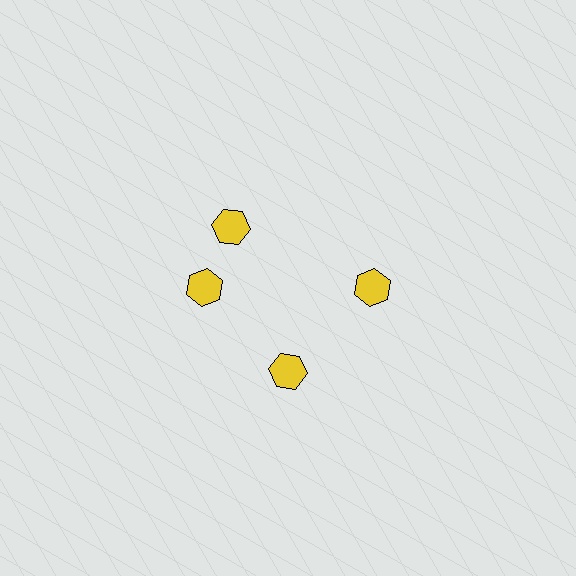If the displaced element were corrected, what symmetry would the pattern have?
It would have 4-fold rotational symmetry — the pattern would map onto itself every 90 degrees.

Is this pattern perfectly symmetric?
No. The 4 yellow hexagons are arranged in a ring, but one element near the 12 o'clock position is rotated out of alignment along the ring, breaking the 4-fold rotational symmetry.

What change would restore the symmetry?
The symmetry would be restored by rotating it back into even spacing with its neighbors so that all 4 hexagons sit at equal angles and equal distance from the center.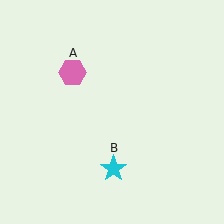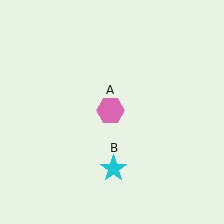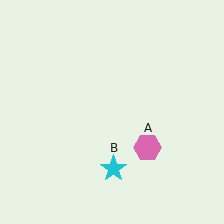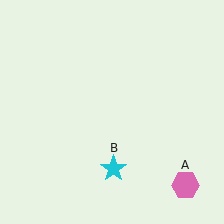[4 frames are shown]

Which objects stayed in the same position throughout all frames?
Cyan star (object B) remained stationary.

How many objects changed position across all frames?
1 object changed position: pink hexagon (object A).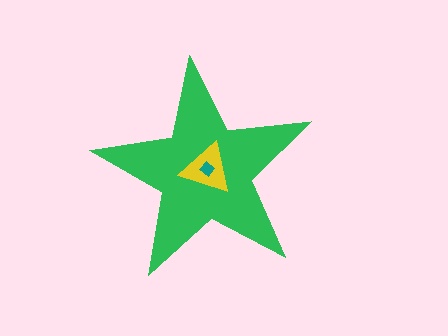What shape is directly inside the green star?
The yellow triangle.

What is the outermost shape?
The green star.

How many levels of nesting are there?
3.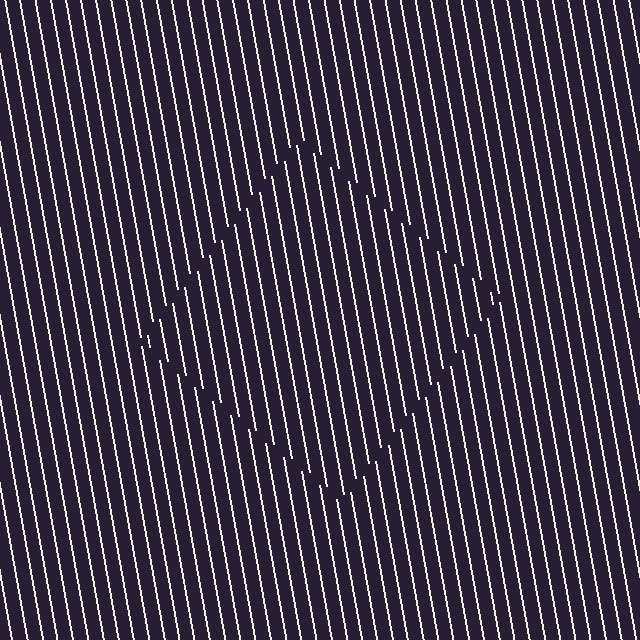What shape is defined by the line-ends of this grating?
An illusory square. The interior of the shape contains the same grating, shifted by half a period — the contour is defined by the phase discontinuity where line-ends from the inner and outer gratings abut.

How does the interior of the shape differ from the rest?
The interior of the shape contains the same grating, shifted by half a period — the contour is defined by the phase discontinuity where line-ends from the inner and outer gratings abut.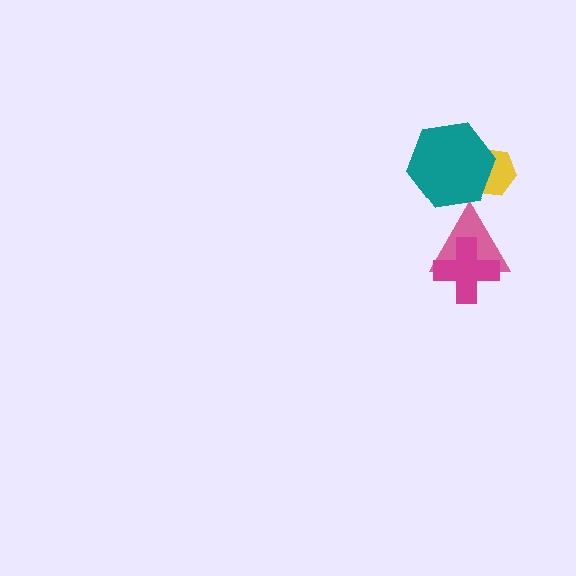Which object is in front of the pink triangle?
The magenta cross is in front of the pink triangle.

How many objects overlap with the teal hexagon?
1 object overlaps with the teal hexagon.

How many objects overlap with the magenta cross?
1 object overlaps with the magenta cross.